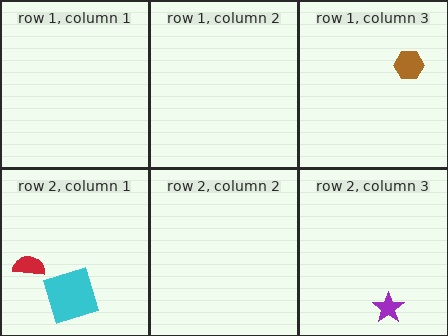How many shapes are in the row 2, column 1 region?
2.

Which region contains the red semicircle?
The row 2, column 1 region.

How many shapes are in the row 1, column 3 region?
1.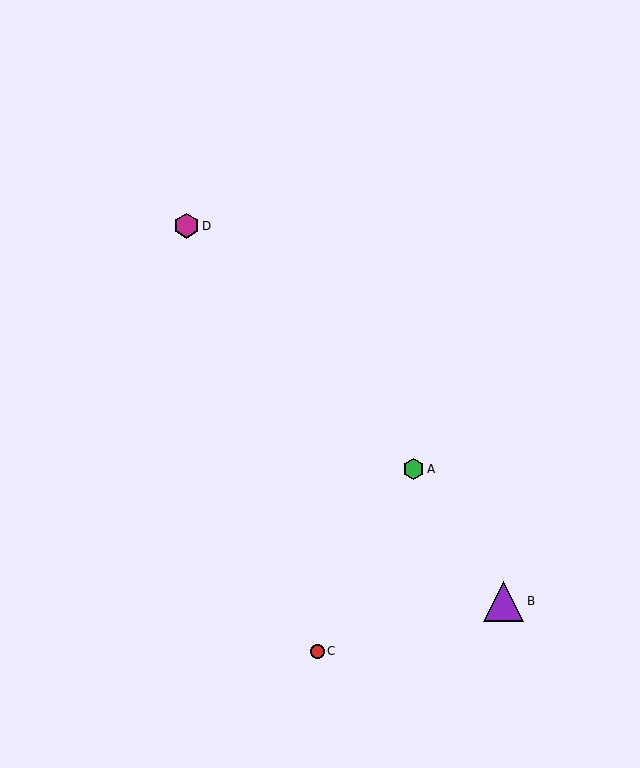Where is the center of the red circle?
The center of the red circle is at (317, 651).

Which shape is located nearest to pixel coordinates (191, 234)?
The magenta hexagon (labeled D) at (186, 226) is nearest to that location.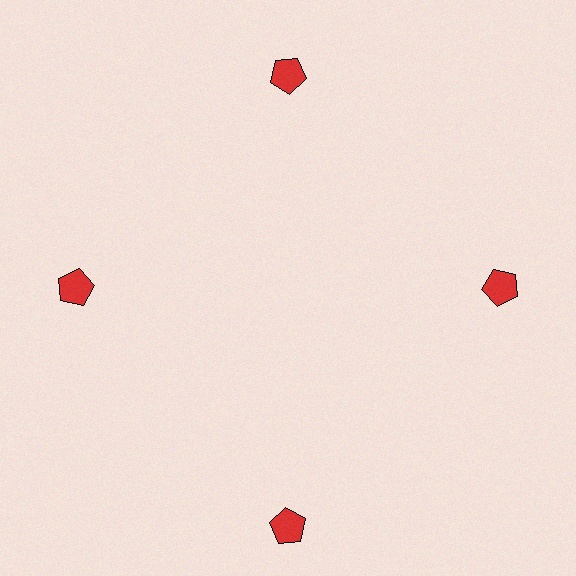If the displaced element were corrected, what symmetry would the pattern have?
It would have 4-fold rotational symmetry — the pattern would map onto itself every 90 degrees.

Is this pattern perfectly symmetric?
No. The 4 red pentagons are arranged in a ring, but one element near the 6 o'clock position is pushed outward from the center, breaking the 4-fold rotational symmetry.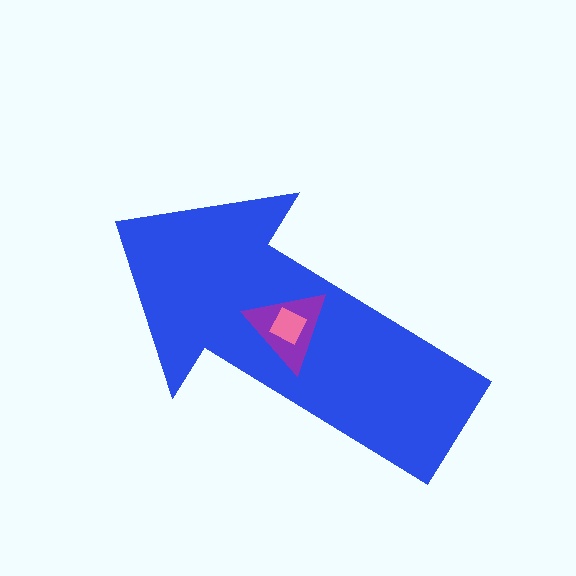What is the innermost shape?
The pink diamond.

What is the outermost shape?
The blue arrow.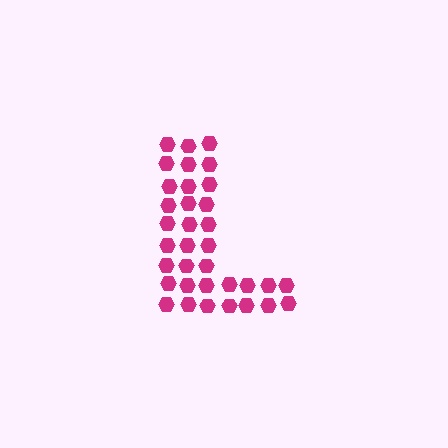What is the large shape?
The large shape is the letter L.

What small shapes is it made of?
It is made of small hexagons.